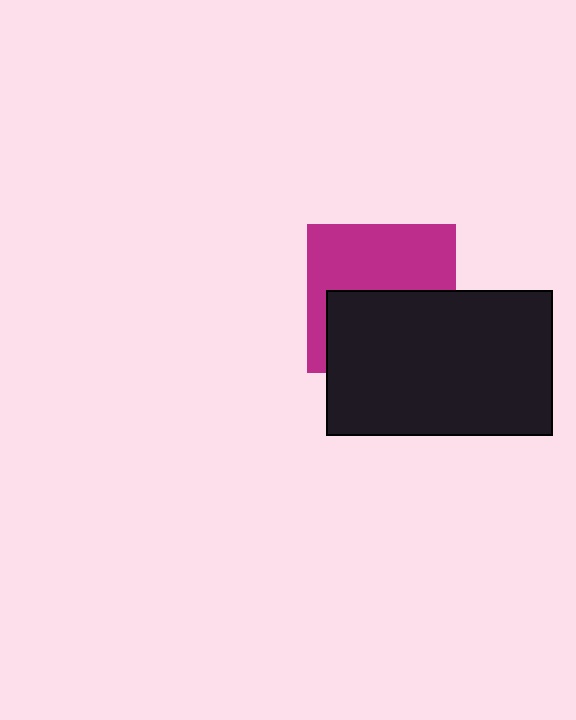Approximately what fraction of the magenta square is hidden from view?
Roughly 49% of the magenta square is hidden behind the black rectangle.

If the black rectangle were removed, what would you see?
You would see the complete magenta square.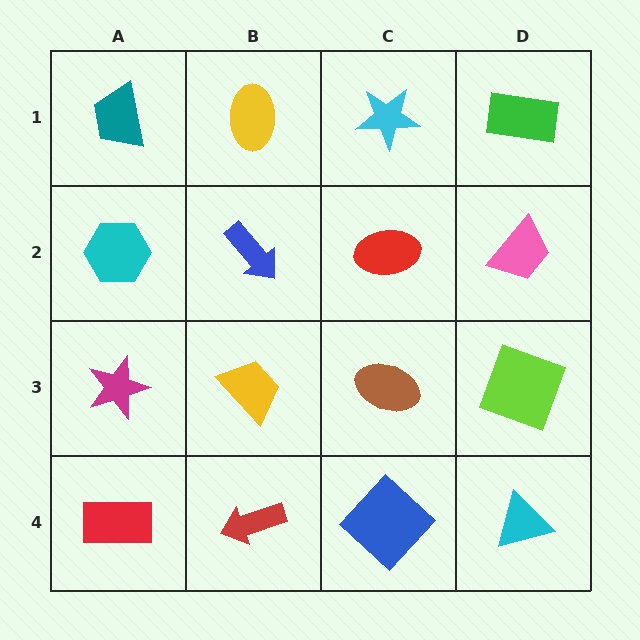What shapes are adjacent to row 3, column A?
A cyan hexagon (row 2, column A), a red rectangle (row 4, column A), a yellow trapezoid (row 3, column B).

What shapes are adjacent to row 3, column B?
A blue arrow (row 2, column B), a red arrow (row 4, column B), a magenta star (row 3, column A), a brown ellipse (row 3, column C).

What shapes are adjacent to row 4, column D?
A lime square (row 3, column D), a blue diamond (row 4, column C).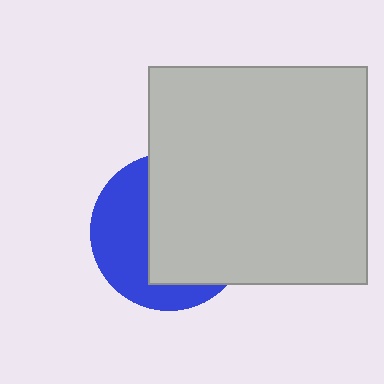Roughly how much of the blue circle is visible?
A small part of it is visible (roughly 41%).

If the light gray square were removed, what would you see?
You would see the complete blue circle.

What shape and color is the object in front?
The object in front is a light gray square.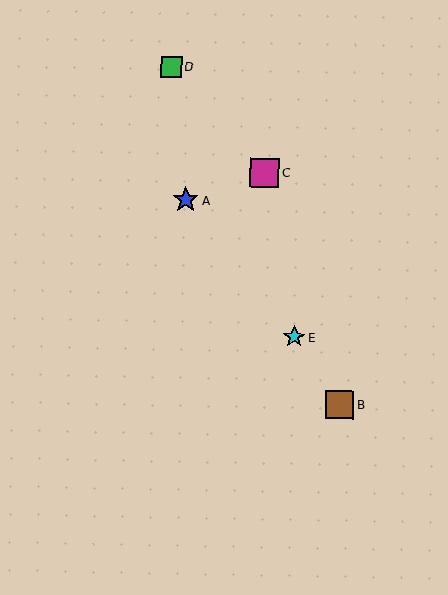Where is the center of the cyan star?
The center of the cyan star is at (294, 337).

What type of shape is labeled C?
Shape C is a magenta square.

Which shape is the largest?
The magenta square (labeled C) is the largest.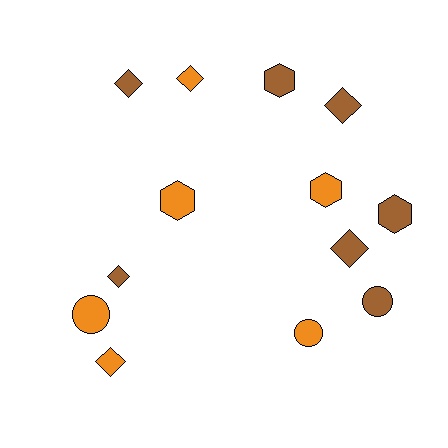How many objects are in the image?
There are 13 objects.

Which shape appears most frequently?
Diamond, with 6 objects.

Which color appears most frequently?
Brown, with 7 objects.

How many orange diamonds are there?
There are 2 orange diamonds.